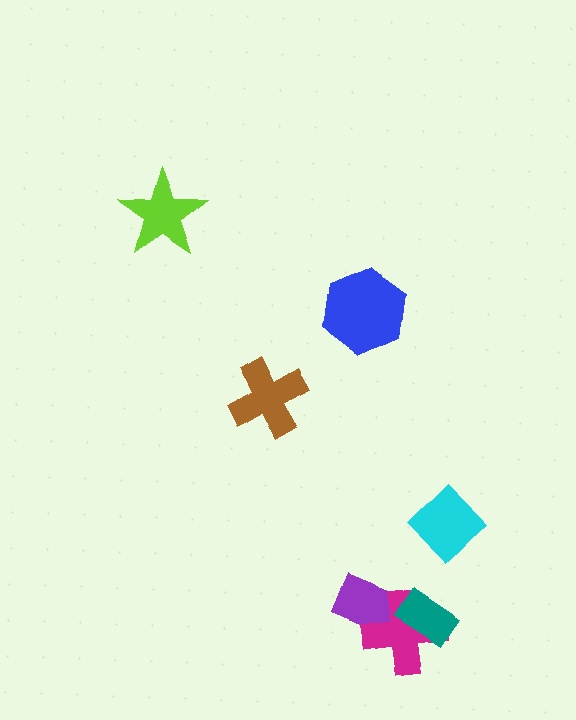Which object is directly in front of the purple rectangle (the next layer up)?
The magenta cross is directly in front of the purple rectangle.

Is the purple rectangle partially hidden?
Yes, it is partially covered by another shape.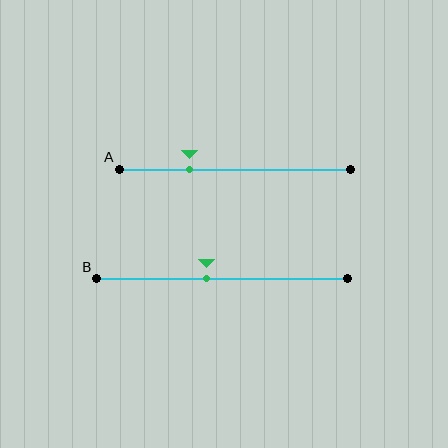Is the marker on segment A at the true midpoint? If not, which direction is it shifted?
No, the marker on segment A is shifted to the left by about 20% of the segment length.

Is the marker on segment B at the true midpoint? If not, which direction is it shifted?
No, the marker on segment B is shifted to the left by about 6% of the segment length.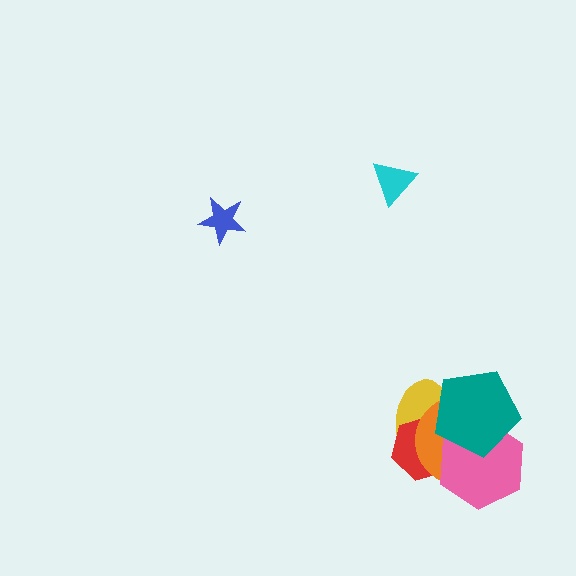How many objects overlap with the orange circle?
4 objects overlap with the orange circle.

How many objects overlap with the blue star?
0 objects overlap with the blue star.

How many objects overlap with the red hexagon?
4 objects overlap with the red hexagon.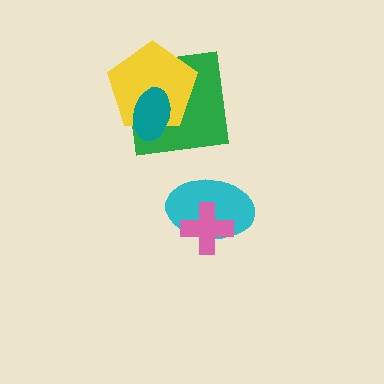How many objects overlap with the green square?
2 objects overlap with the green square.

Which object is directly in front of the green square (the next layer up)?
The yellow pentagon is directly in front of the green square.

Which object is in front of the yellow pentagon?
The teal ellipse is in front of the yellow pentagon.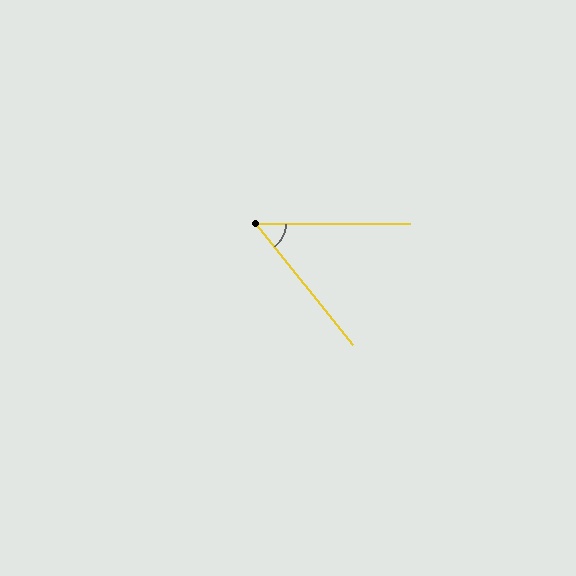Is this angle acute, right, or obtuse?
It is acute.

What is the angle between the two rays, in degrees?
Approximately 51 degrees.